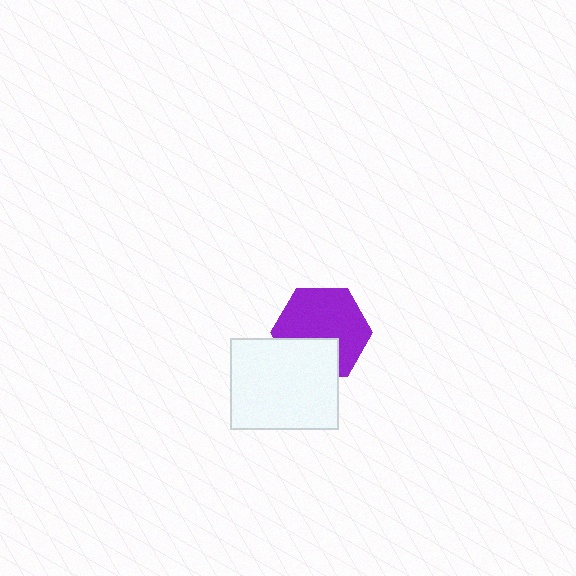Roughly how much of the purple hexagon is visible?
Most of it is visible (roughly 68%).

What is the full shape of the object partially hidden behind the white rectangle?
The partially hidden object is a purple hexagon.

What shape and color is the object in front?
The object in front is a white rectangle.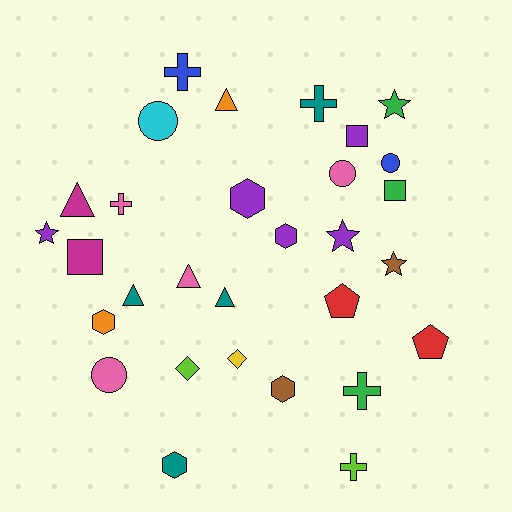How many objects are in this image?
There are 30 objects.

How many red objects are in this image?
There are 2 red objects.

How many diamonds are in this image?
There are 2 diamonds.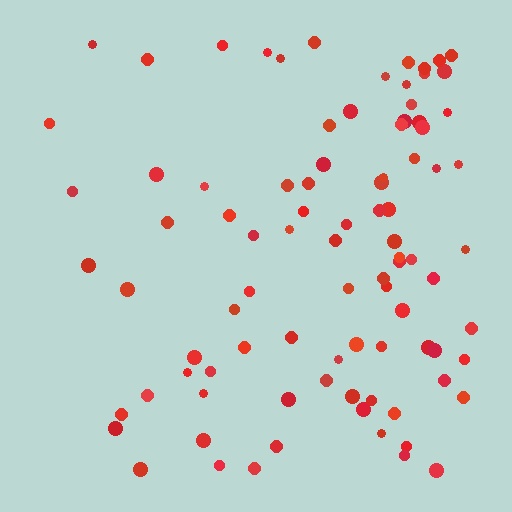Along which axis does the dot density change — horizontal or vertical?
Horizontal.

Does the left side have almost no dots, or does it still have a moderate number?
Still a moderate number, just noticeably fewer than the right.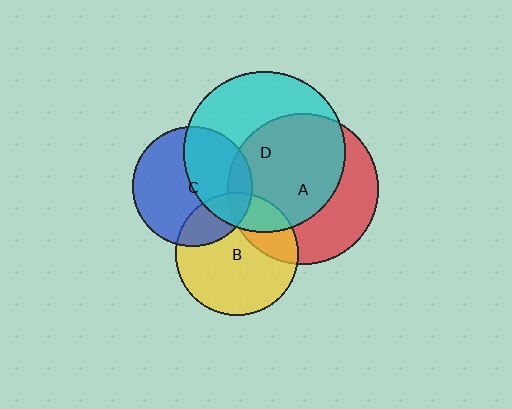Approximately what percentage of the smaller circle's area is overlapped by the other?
Approximately 10%.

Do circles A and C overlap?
Yes.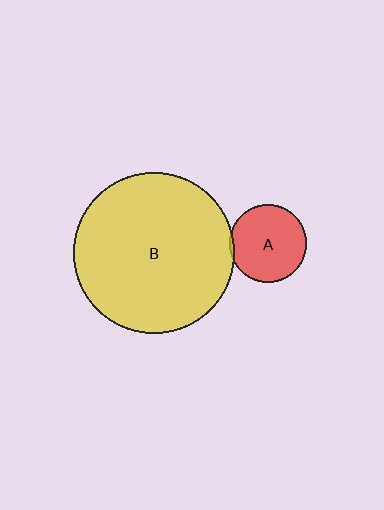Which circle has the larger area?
Circle B (yellow).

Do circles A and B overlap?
Yes.